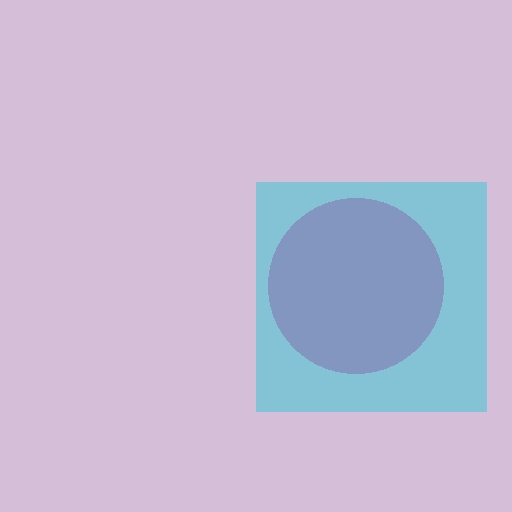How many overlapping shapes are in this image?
There are 2 overlapping shapes in the image.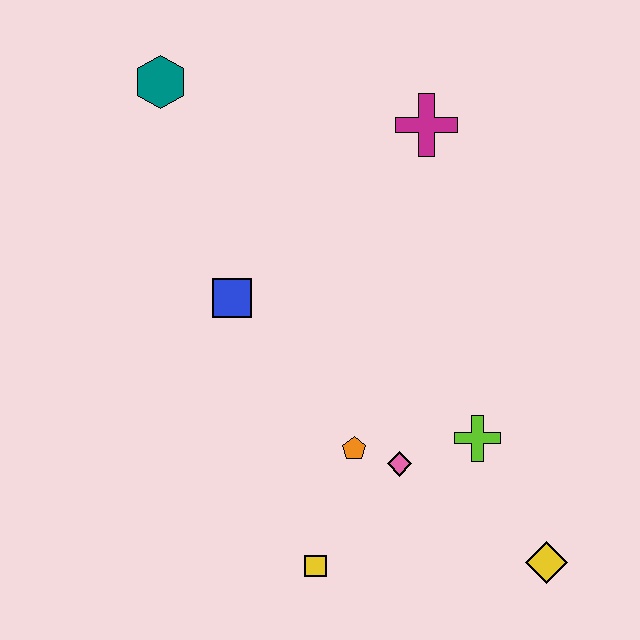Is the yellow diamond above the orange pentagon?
No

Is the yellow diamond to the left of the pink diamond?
No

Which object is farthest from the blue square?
The yellow diamond is farthest from the blue square.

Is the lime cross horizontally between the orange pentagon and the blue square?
No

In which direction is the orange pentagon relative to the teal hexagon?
The orange pentagon is below the teal hexagon.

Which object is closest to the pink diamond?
The orange pentagon is closest to the pink diamond.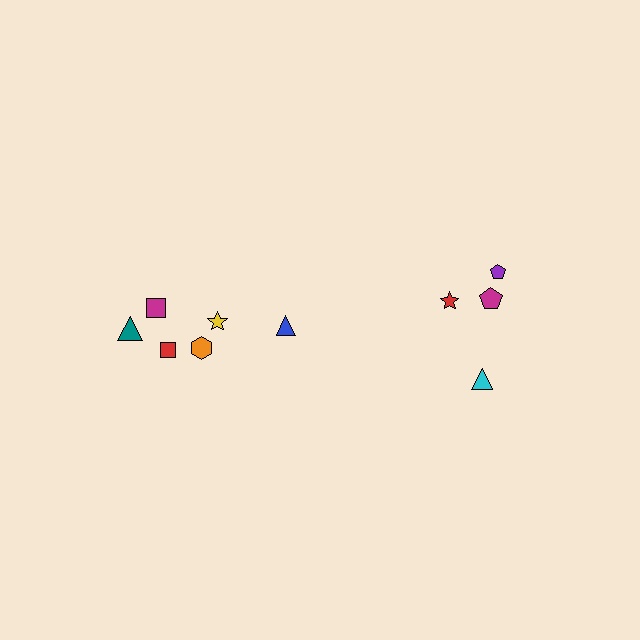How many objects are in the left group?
There are 6 objects.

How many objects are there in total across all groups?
There are 10 objects.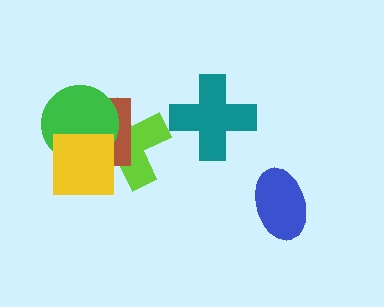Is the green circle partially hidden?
Yes, it is partially covered by another shape.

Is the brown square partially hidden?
Yes, it is partially covered by another shape.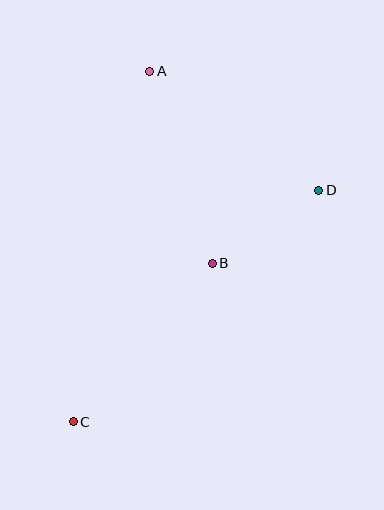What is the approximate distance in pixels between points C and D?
The distance between C and D is approximately 337 pixels.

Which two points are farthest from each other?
Points A and C are farthest from each other.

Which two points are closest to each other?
Points B and D are closest to each other.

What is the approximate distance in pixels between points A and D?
The distance between A and D is approximately 207 pixels.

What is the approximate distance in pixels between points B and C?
The distance between B and C is approximately 211 pixels.